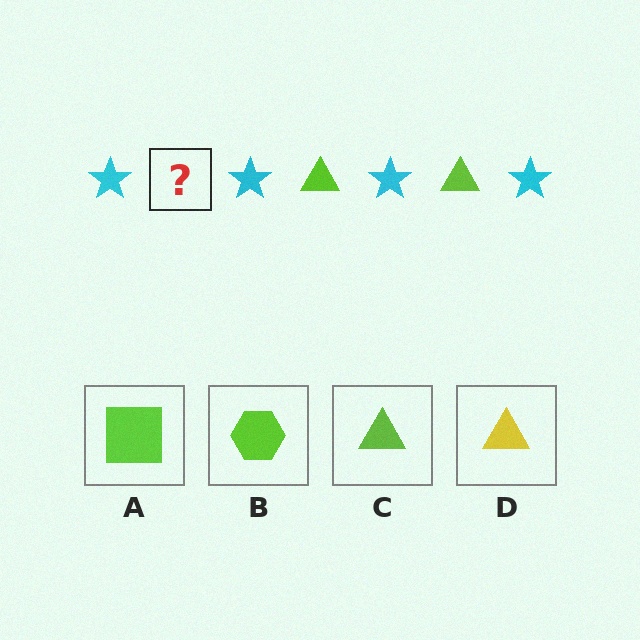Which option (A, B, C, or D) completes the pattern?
C.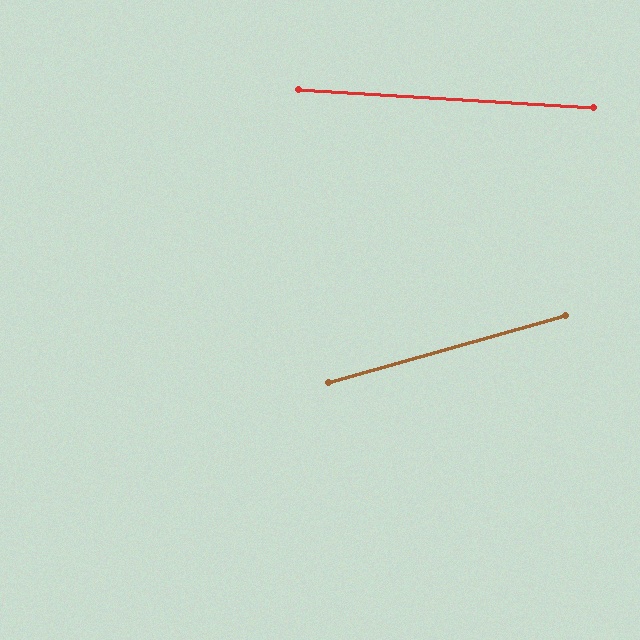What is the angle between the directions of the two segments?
Approximately 19 degrees.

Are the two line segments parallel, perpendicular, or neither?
Neither parallel nor perpendicular — they differ by about 19°.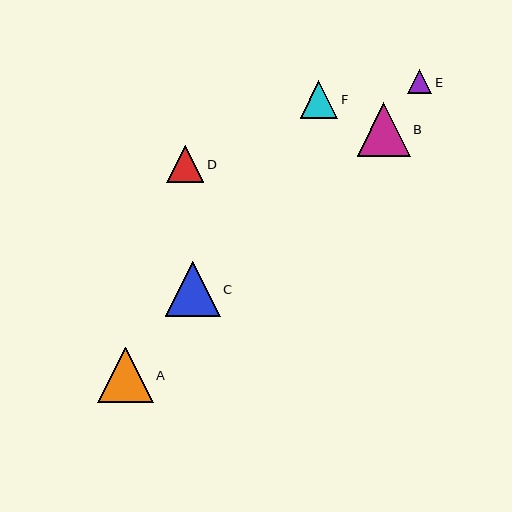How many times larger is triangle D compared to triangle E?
Triangle D is approximately 1.5 times the size of triangle E.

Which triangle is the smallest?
Triangle E is the smallest with a size of approximately 24 pixels.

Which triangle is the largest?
Triangle A is the largest with a size of approximately 56 pixels.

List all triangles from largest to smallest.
From largest to smallest: A, C, B, F, D, E.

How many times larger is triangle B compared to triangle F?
Triangle B is approximately 1.4 times the size of triangle F.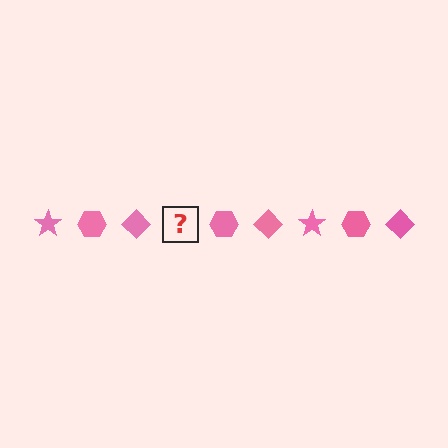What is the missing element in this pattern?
The missing element is a pink star.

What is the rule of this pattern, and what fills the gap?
The rule is that the pattern cycles through star, hexagon, diamond shapes in pink. The gap should be filled with a pink star.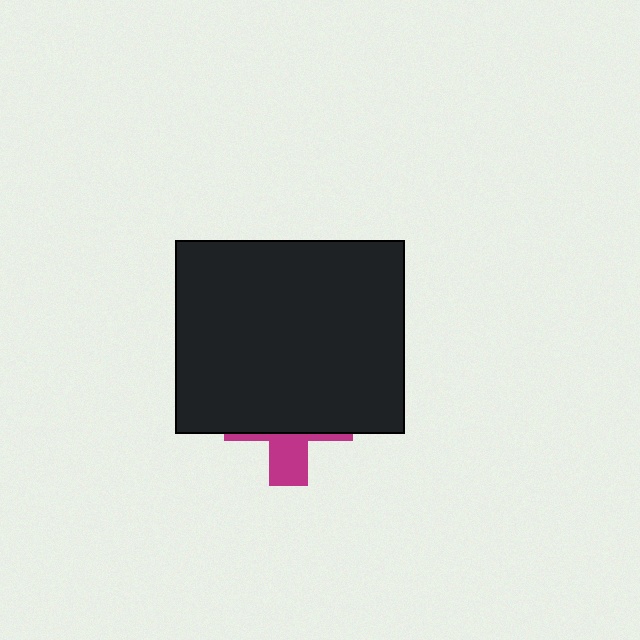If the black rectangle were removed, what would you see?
You would see the complete magenta cross.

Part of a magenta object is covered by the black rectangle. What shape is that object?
It is a cross.